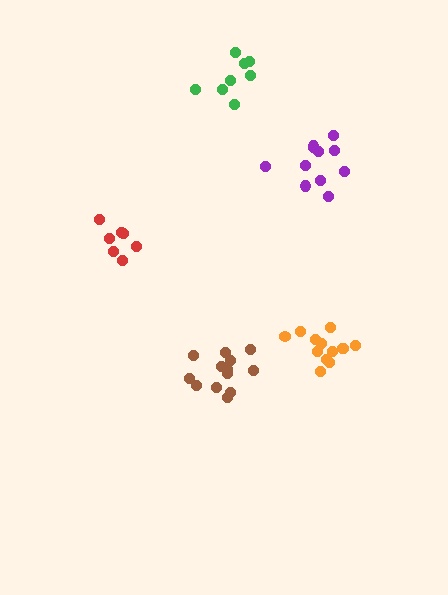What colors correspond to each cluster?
The clusters are colored: orange, red, green, brown, purple.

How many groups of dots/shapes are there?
There are 5 groups.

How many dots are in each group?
Group 1: 13 dots, Group 2: 7 dots, Group 3: 8 dots, Group 4: 13 dots, Group 5: 11 dots (52 total).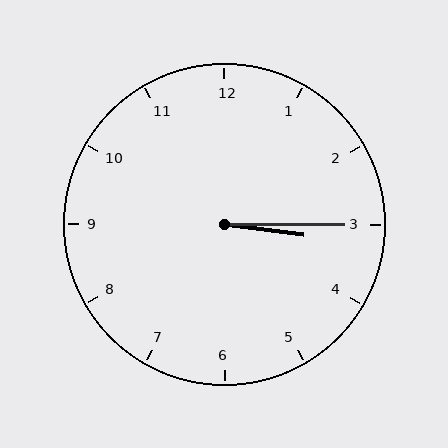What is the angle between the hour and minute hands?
Approximately 8 degrees.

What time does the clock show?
3:15.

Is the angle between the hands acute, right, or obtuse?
It is acute.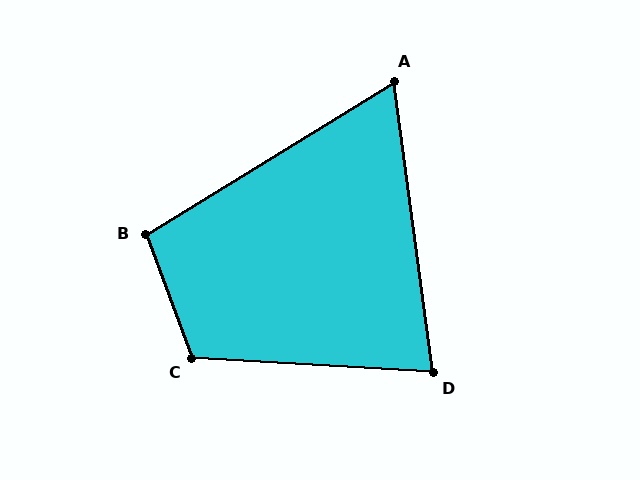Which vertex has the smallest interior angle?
A, at approximately 66 degrees.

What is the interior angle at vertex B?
Approximately 101 degrees (obtuse).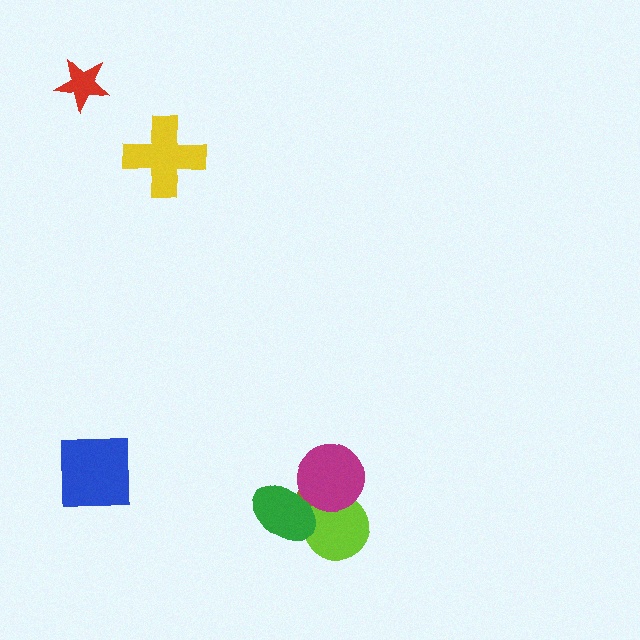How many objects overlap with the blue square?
0 objects overlap with the blue square.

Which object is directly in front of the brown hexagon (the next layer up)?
The lime circle is directly in front of the brown hexagon.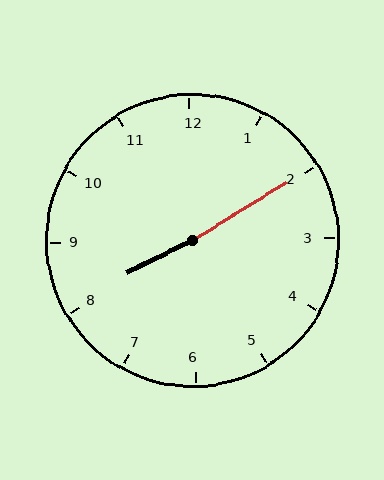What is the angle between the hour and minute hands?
Approximately 175 degrees.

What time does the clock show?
8:10.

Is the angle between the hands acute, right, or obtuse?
It is obtuse.